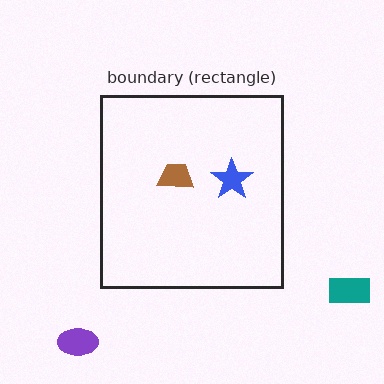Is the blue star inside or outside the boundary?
Inside.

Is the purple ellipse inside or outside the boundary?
Outside.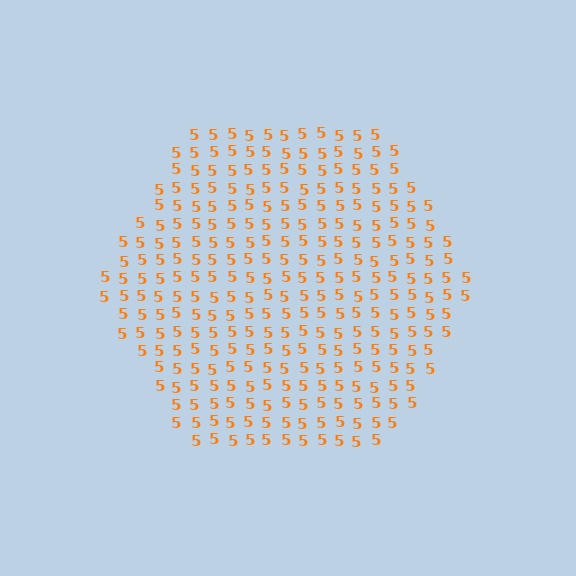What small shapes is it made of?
It is made of small digit 5's.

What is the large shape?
The large shape is a hexagon.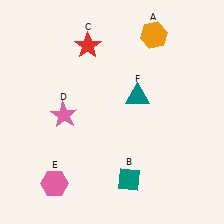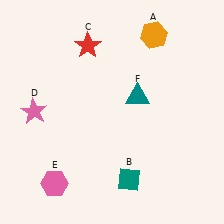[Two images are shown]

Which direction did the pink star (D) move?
The pink star (D) moved left.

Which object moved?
The pink star (D) moved left.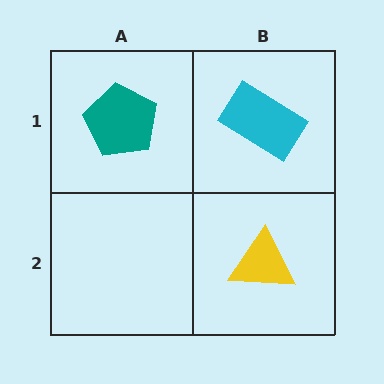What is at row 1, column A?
A teal pentagon.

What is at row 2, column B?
A yellow triangle.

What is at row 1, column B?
A cyan rectangle.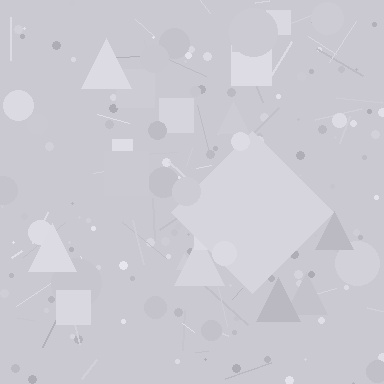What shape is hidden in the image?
A diamond is hidden in the image.